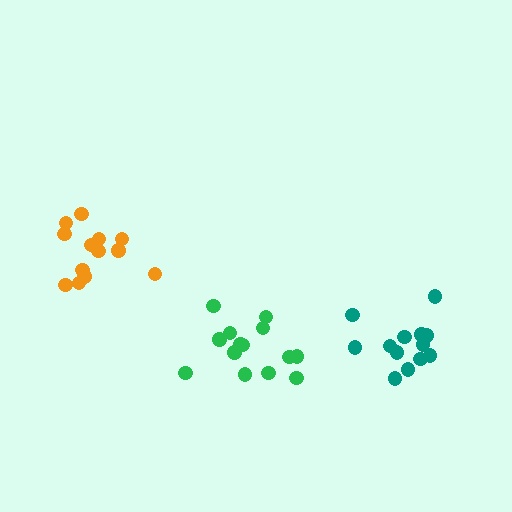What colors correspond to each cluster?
The clusters are colored: teal, orange, green.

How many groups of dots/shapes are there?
There are 3 groups.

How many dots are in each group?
Group 1: 13 dots, Group 2: 13 dots, Group 3: 14 dots (40 total).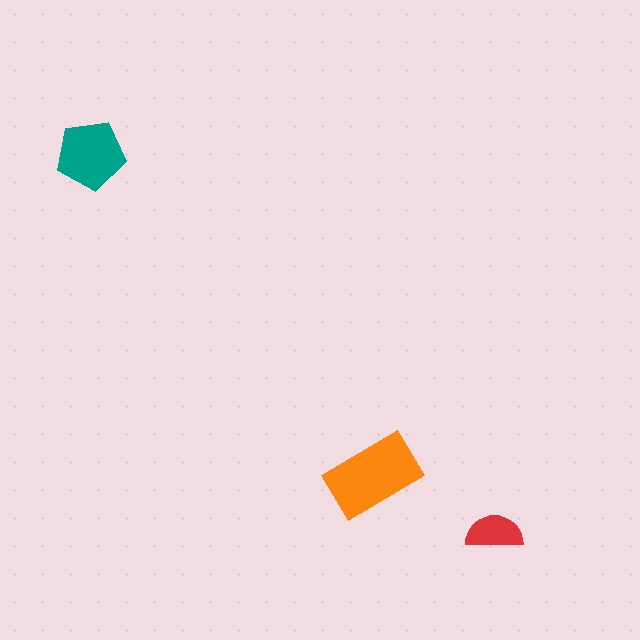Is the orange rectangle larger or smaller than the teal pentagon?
Larger.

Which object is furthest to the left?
The teal pentagon is leftmost.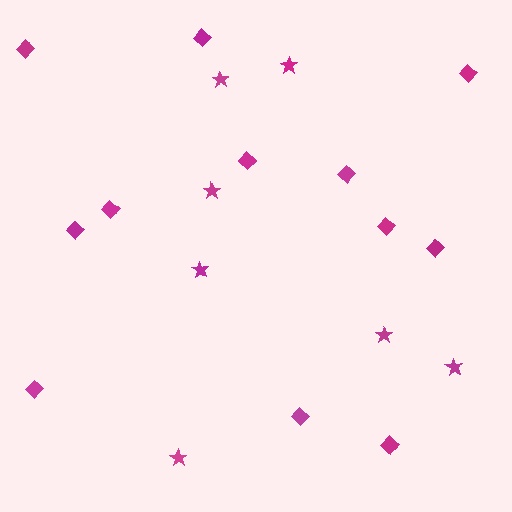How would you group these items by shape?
There are 2 groups: one group of stars (7) and one group of diamonds (12).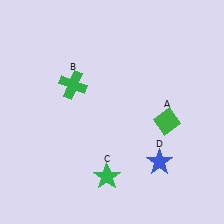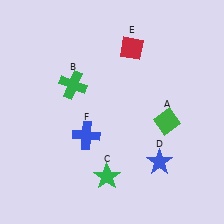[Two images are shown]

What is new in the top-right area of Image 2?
A red diamond (E) was added in the top-right area of Image 2.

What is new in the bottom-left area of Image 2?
A blue cross (F) was added in the bottom-left area of Image 2.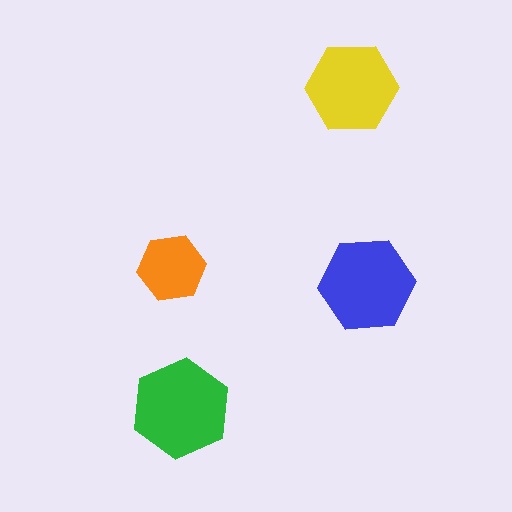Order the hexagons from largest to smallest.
the green one, the blue one, the yellow one, the orange one.